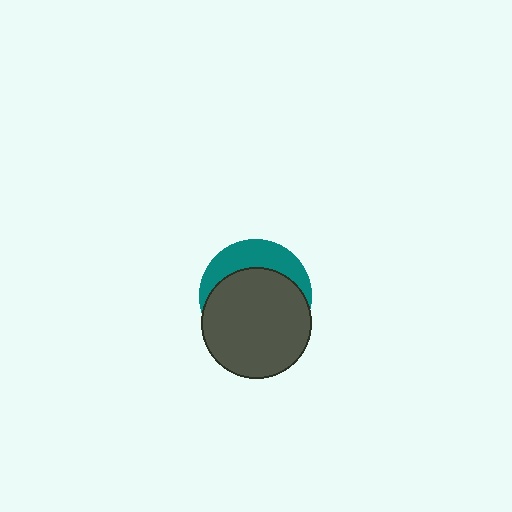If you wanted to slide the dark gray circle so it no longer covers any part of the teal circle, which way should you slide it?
Slide it down — that is the most direct way to separate the two shapes.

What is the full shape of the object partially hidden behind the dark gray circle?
The partially hidden object is a teal circle.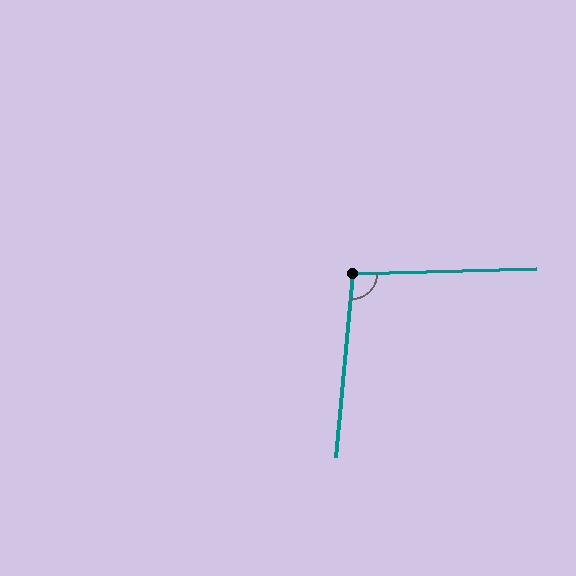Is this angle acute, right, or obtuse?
It is obtuse.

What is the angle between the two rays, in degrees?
Approximately 97 degrees.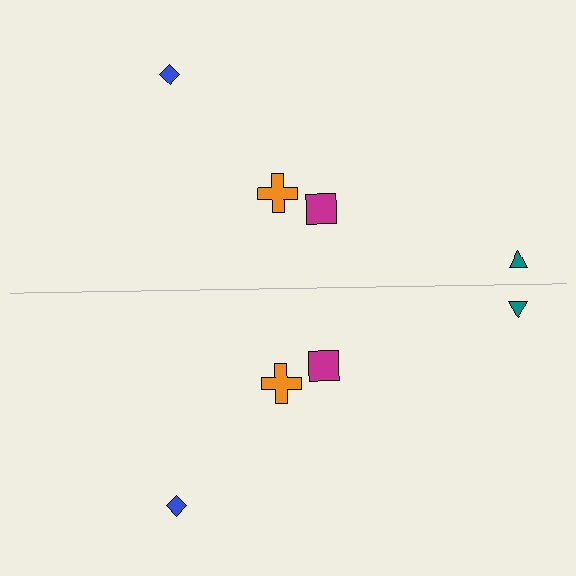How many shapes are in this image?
There are 8 shapes in this image.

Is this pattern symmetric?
Yes, this pattern has bilateral (reflection) symmetry.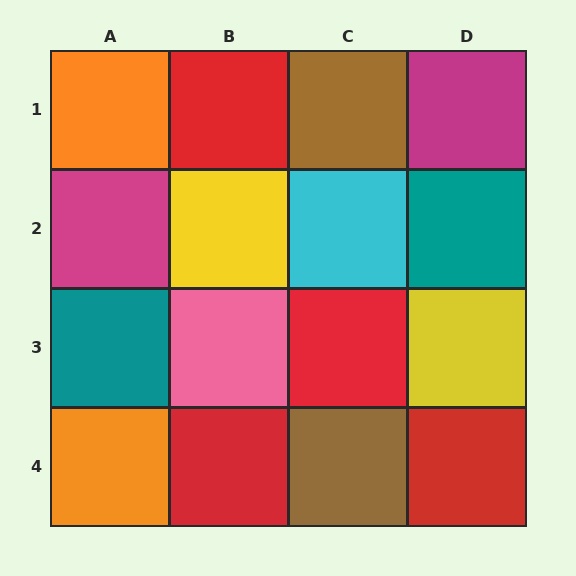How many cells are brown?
2 cells are brown.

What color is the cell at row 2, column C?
Cyan.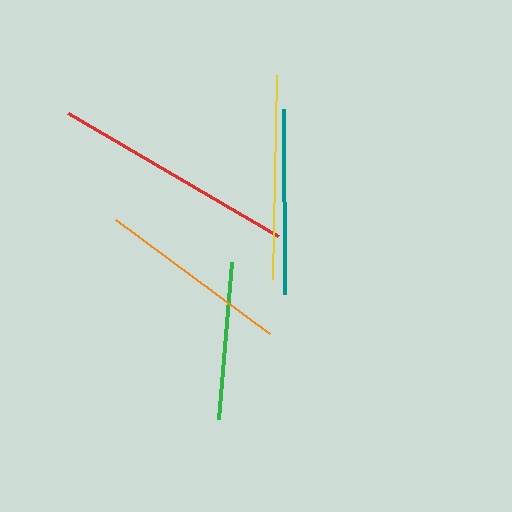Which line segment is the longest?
The red line is the longest at approximately 244 pixels.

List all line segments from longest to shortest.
From longest to shortest: red, yellow, orange, teal, green.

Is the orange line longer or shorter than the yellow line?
The yellow line is longer than the orange line.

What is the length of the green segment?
The green segment is approximately 158 pixels long.